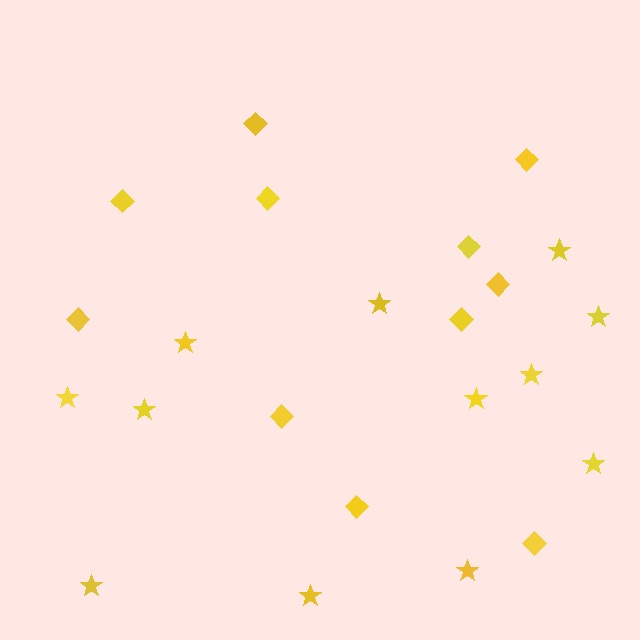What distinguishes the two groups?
There are 2 groups: one group of diamonds (11) and one group of stars (12).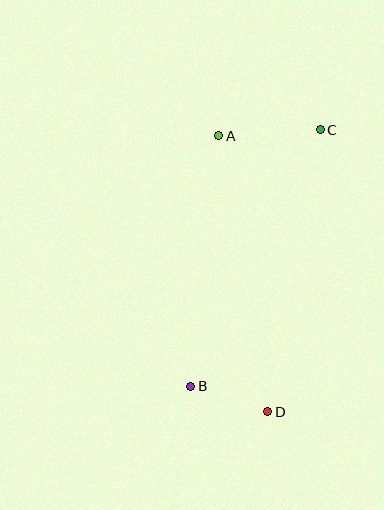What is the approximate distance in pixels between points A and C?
The distance between A and C is approximately 102 pixels.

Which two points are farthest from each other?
Points B and C are farthest from each other.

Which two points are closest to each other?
Points B and D are closest to each other.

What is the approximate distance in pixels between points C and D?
The distance between C and D is approximately 287 pixels.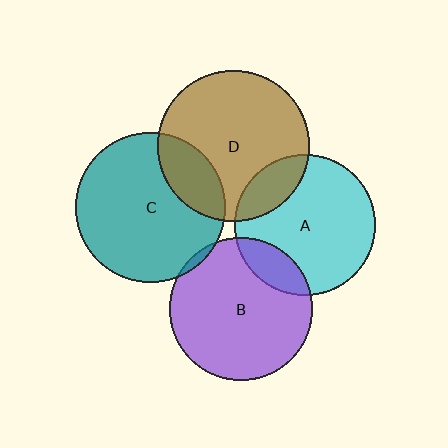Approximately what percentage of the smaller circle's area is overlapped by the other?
Approximately 15%.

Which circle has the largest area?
Circle D (brown).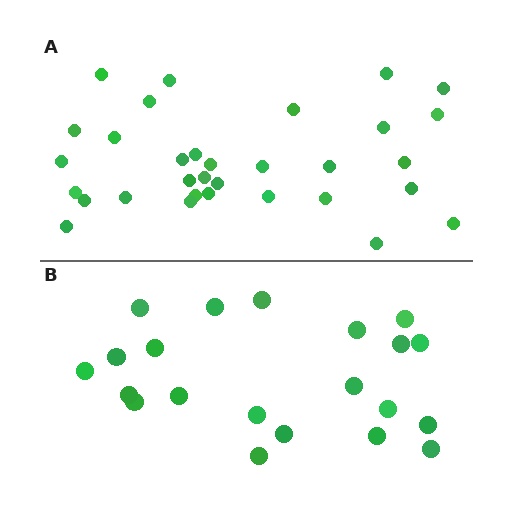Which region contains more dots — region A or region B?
Region A (the top region) has more dots.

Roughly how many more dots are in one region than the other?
Region A has roughly 12 or so more dots than region B.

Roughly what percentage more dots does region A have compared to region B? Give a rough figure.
About 50% more.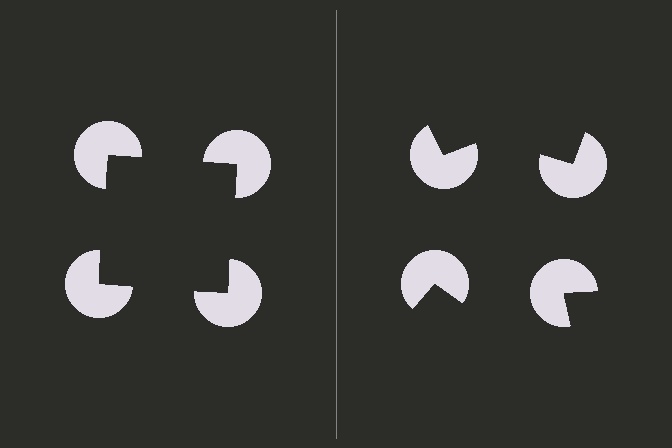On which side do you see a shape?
An illusory square appears on the left side. On the right side the wedge cuts are rotated, so no coherent shape forms.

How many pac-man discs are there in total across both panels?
8 — 4 on each side.